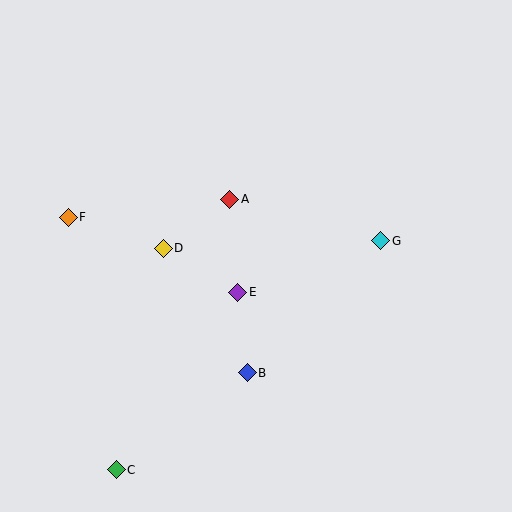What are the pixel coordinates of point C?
Point C is at (116, 470).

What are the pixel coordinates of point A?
Point A is at (230, 199).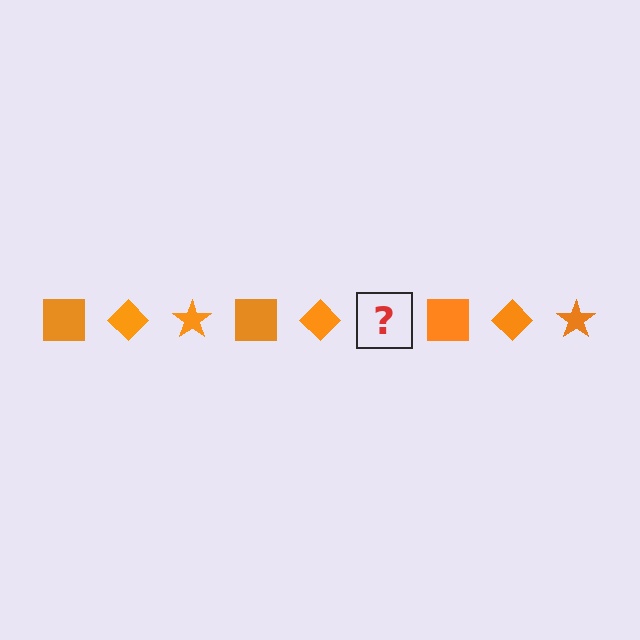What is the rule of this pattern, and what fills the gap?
The rule is that the pattern cycles through square, diamond, star shapes in orange. The gap should be filled with an orange star.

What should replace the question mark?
The question mark should be replaced with an orange star.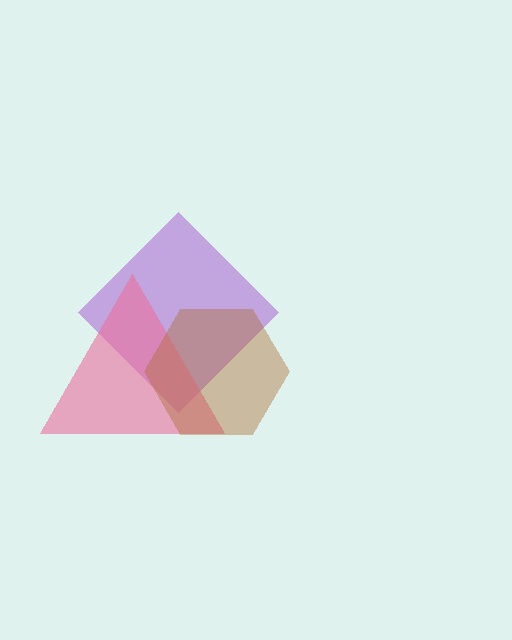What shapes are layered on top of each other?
The layered shapes are: a purple diamond, a pink triangle, a brown hexagon.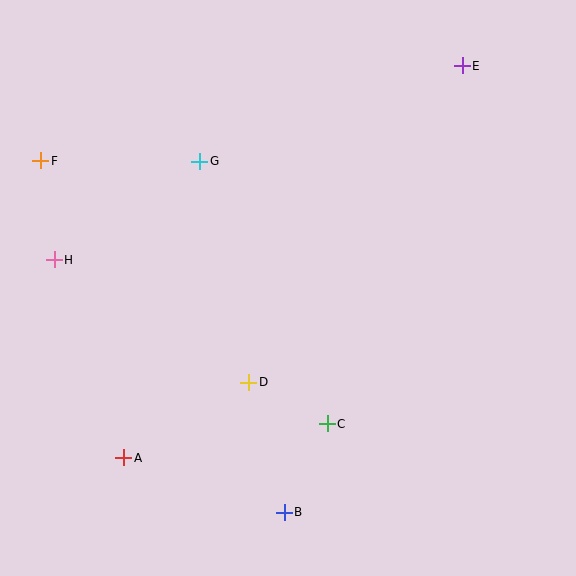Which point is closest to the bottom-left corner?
Point A is closest to the bottom-left corner.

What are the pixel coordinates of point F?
Point F is at (41, 161).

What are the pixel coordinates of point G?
Point G is at (200, 161).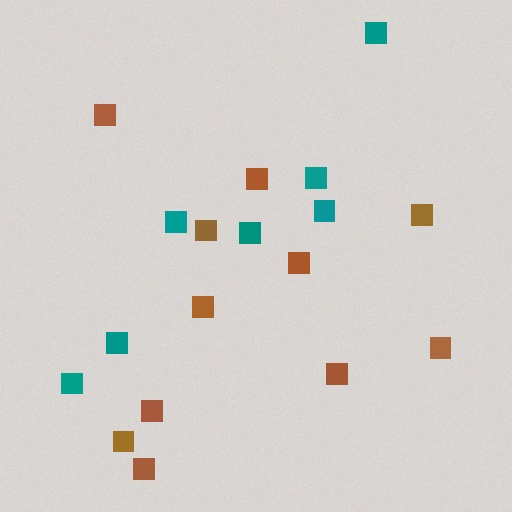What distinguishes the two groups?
There are 2 groups: one group of brown squares (11) and one group of teal squares (7).